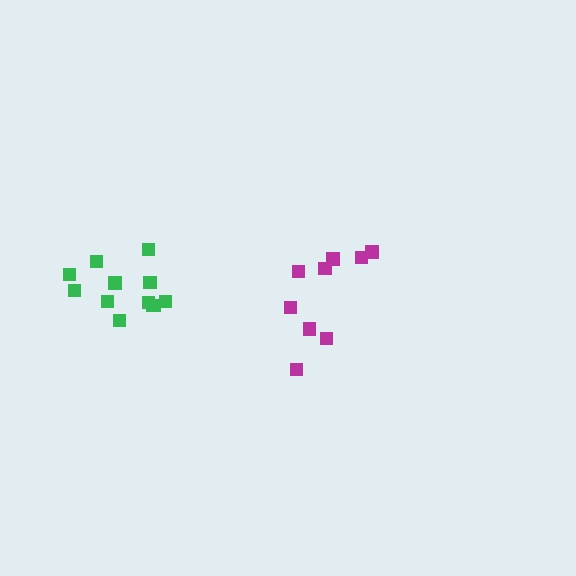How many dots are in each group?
Group 1: 12 dots, Group 2: 9 dots (21 total).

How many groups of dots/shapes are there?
There are 2 groups.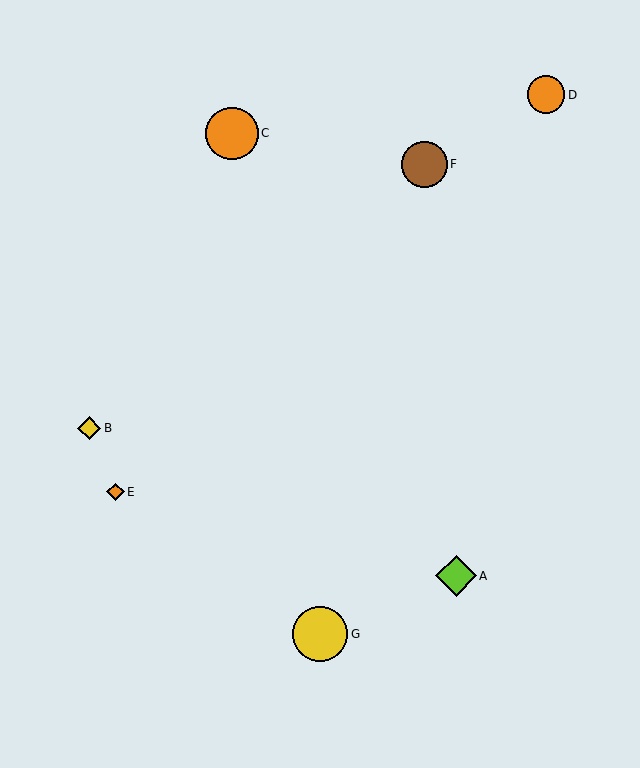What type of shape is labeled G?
Shape G is a yellow circle.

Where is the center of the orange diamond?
The center of the orange diamond is at (116, 492).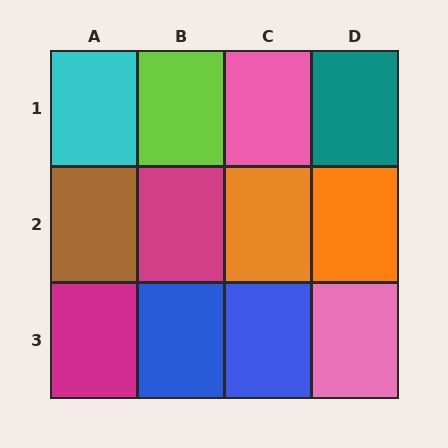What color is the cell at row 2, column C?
Orange.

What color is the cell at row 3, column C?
Blue.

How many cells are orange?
2 cells are orange.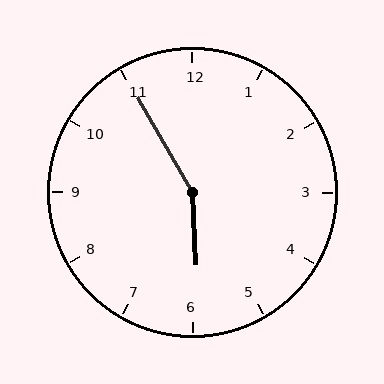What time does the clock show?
5:55.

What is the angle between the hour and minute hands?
Approximately 152 degrees.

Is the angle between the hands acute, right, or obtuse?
It is obtuse.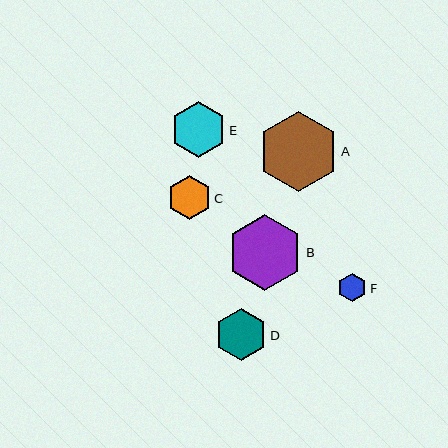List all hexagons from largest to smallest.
From largest to smallest: A, B, E, D, C, F.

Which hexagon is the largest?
Hexagon A is the largest with a size of approximately 80 pixels.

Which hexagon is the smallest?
Hexagon F is the smallest with a size of approximately 29 pixels.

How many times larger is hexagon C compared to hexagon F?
Hexagon C is approximately 1.5 times the size of hexagon F.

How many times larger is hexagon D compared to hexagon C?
Hexagon D is approximately 1.2 times the size of hexagon C.